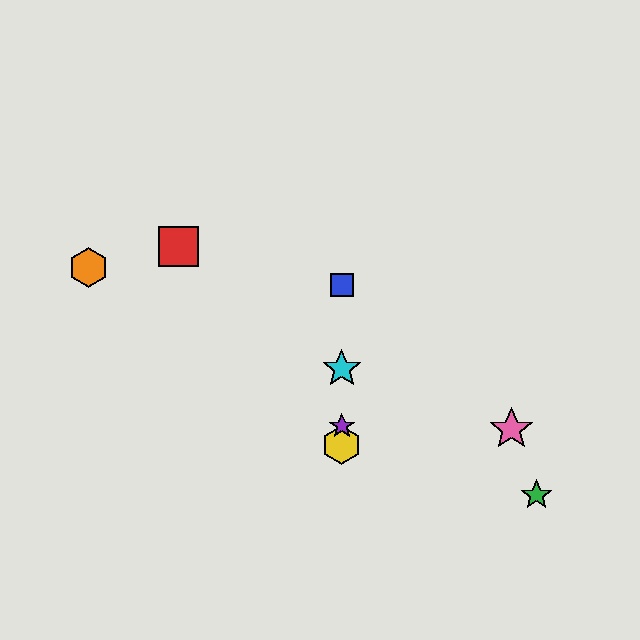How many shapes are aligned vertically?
4 shapes (the blue square, the yellow hexagon, the purple star, the cyan star) are aligned vertically.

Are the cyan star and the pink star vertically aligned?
No, the cyan star is at x≈342 and the pink star is at x≈511.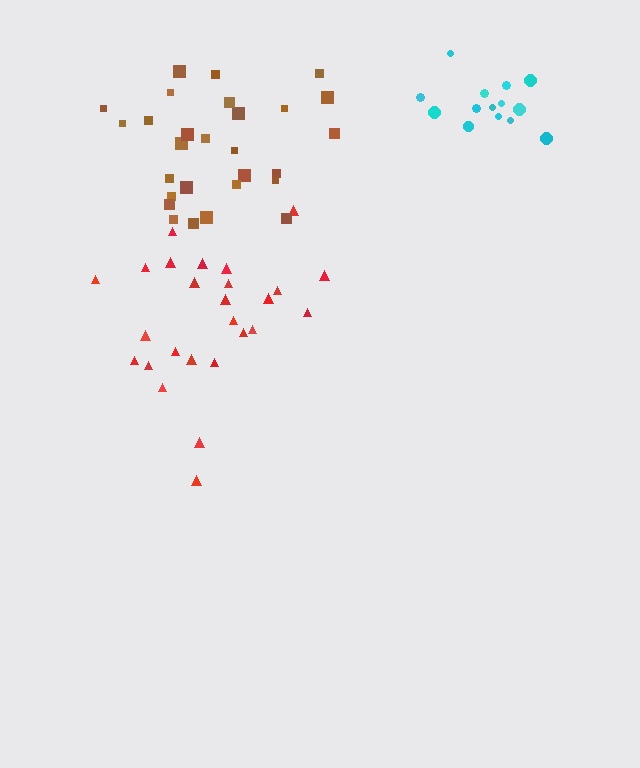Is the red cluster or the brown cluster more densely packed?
Brown.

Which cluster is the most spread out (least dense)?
Red.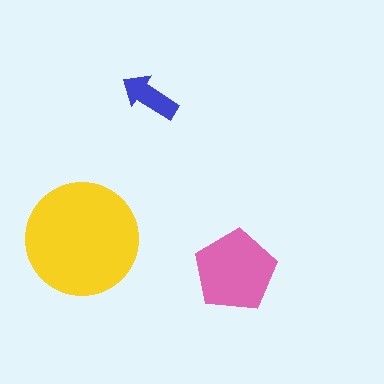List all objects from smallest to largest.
The blue arrow, the pink pentagon, the yellow circle.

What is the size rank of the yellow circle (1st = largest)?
1st.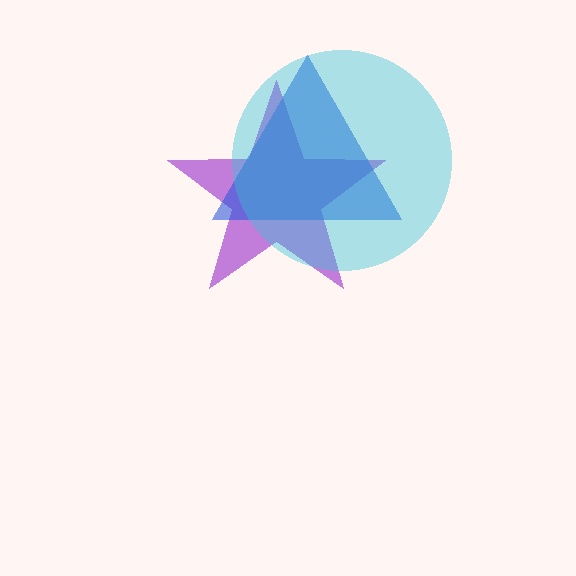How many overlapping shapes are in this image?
There are 3 overlapping shapes in the image.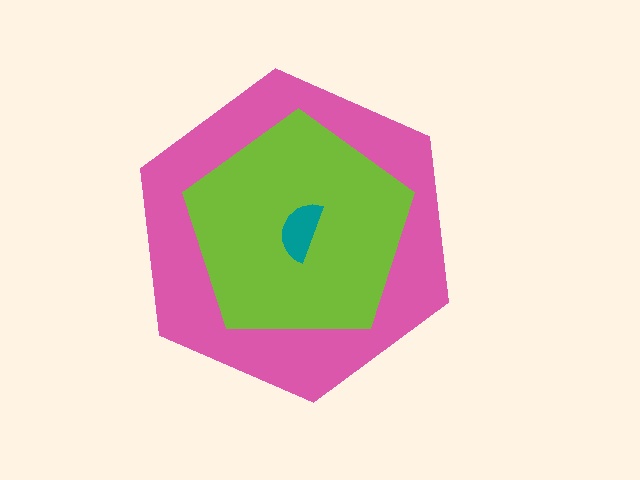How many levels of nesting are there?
3.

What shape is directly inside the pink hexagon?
The lime pentagon.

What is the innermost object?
The teal semicircle.